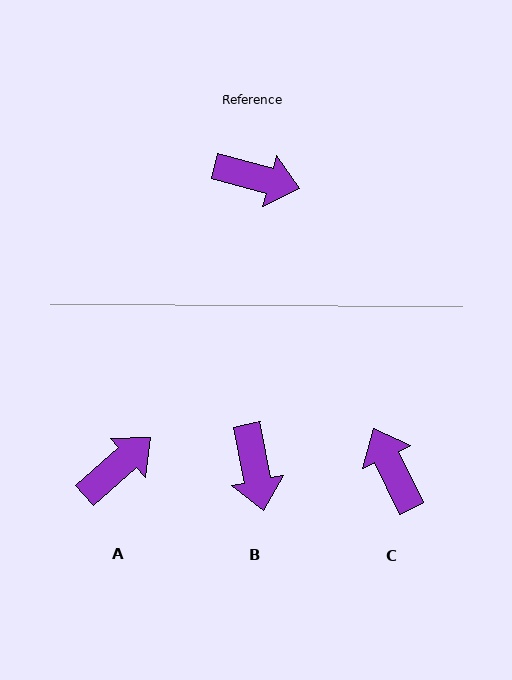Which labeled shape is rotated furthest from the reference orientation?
C, about 130 degrees away.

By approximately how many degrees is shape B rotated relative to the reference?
Approximately 64 degrees clockwise.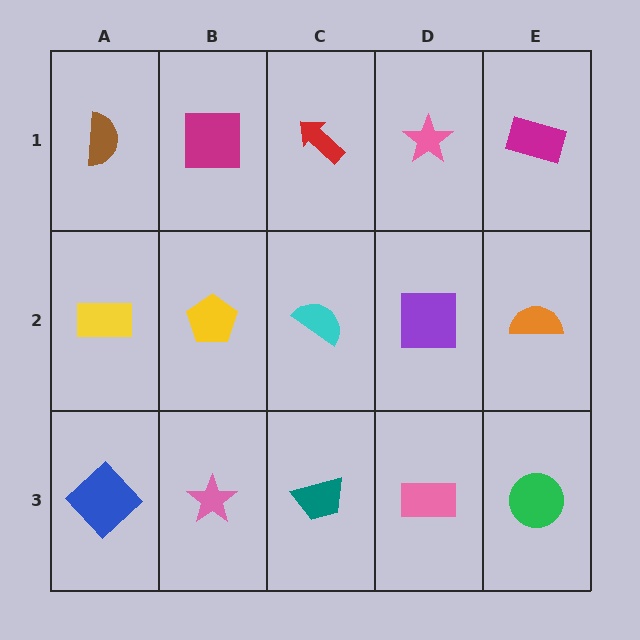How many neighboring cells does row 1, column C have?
3.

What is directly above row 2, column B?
A magenta square.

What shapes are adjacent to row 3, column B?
A yellow pentagon (row 2, column B), a blue diamond (row 3, column A), a teal trapezoid (row 3, column C).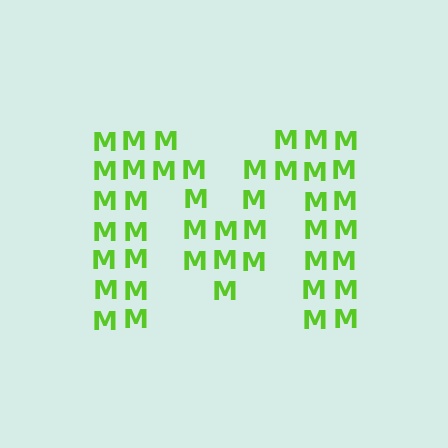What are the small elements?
The small elements are letter M's.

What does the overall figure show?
The overall figure shows the letter M.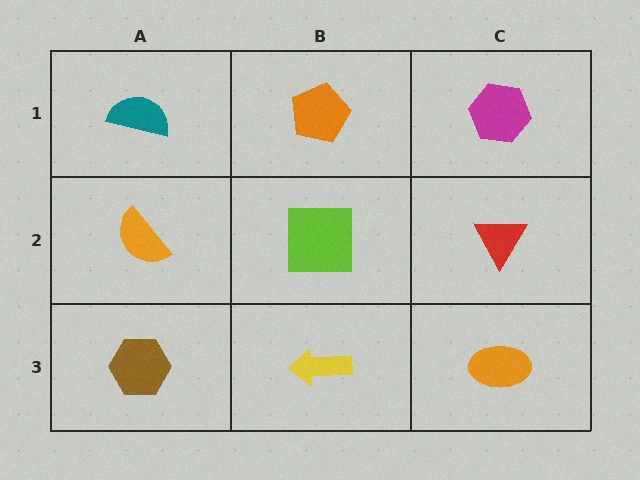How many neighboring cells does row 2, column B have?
4.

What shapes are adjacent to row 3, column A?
An orange semicircle (row 2, column A), a yellow arrow (row 3, column B).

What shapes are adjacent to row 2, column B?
An orange pentagon (row 1, column B), a yellow arrow (row 3, column B), an orange semicircle (row 2, column A), a red triangle (row 2, column C).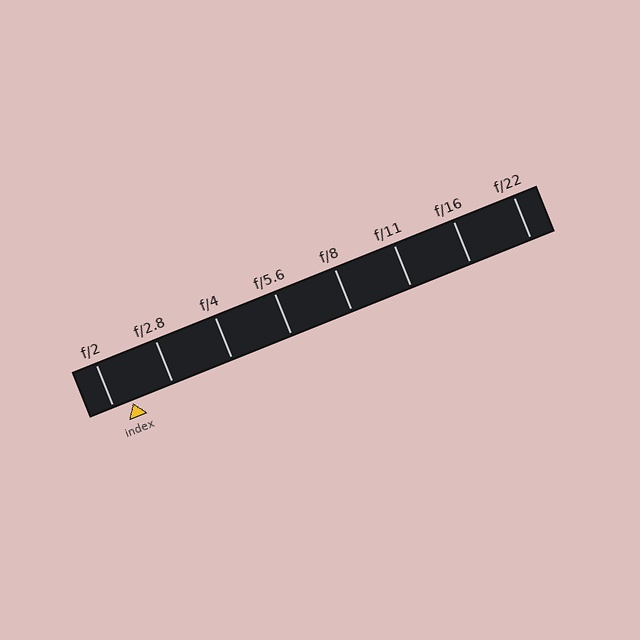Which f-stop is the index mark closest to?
The index mark is closest to f/2.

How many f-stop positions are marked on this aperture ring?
There are 8 f-stop positions marked.